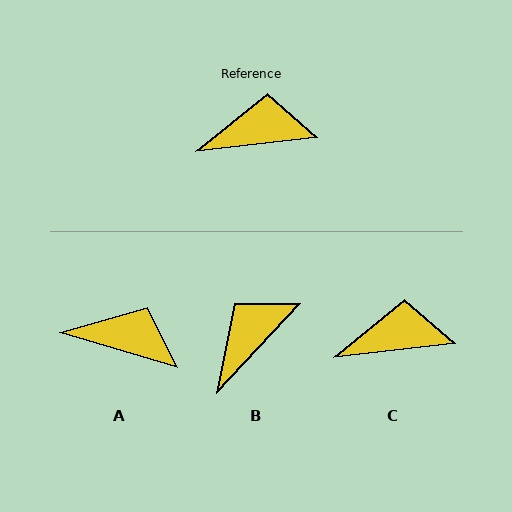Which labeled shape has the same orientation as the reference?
C.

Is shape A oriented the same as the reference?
No, it is off by about 23 degrees.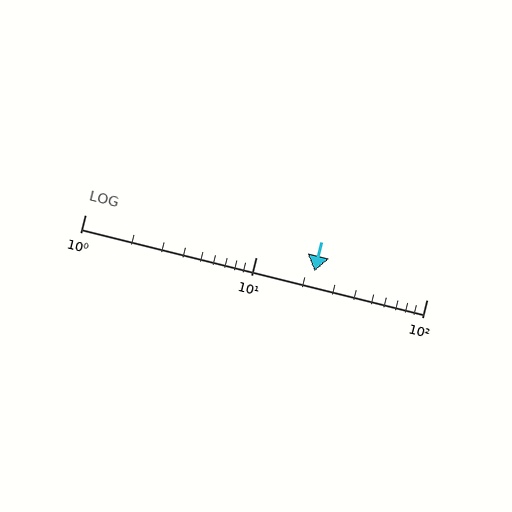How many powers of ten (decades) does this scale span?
The scale spans 2 decades, from 1 to 100.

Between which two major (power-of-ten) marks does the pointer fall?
The pointer is between 10 and 100.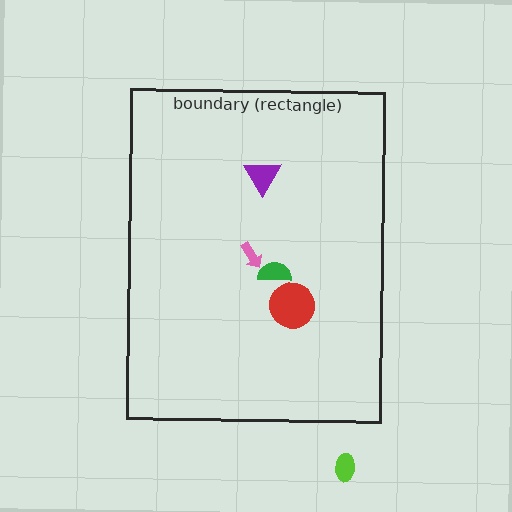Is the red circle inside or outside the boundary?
Inside.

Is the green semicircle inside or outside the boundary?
Inside.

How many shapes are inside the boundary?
4 inside, 1 outside.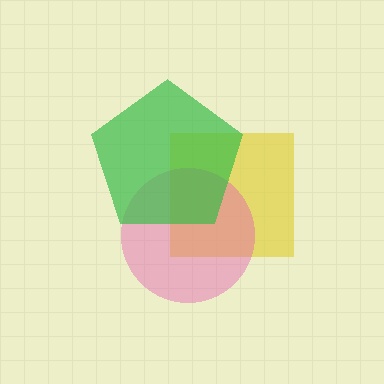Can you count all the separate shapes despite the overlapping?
Yes, there are 3 separate shapes.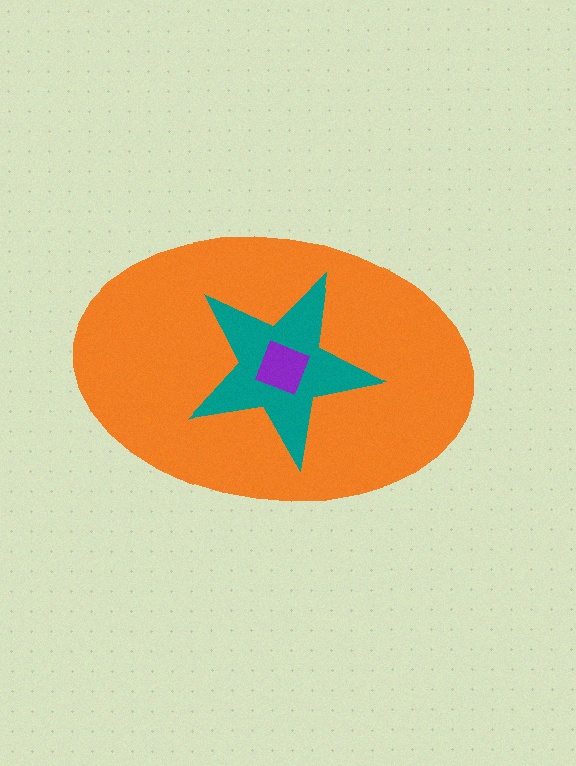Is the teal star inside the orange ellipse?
Yes.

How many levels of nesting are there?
3.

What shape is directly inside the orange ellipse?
The teal star.